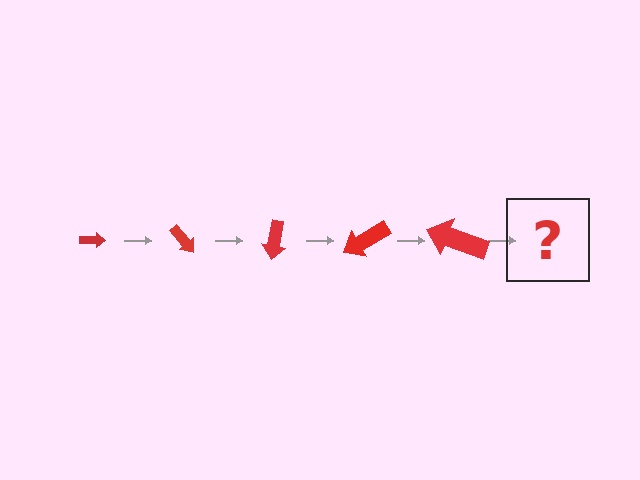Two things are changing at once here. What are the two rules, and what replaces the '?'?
The two rules are that the arrow grows larger each step and it rotates 50 degrees each step. The '?' should be an arrow, larger than the previous one and rotated 250 degrees from the start.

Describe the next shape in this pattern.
It should be an arrow, larger than the previous one and rotated 250 degrees from the start.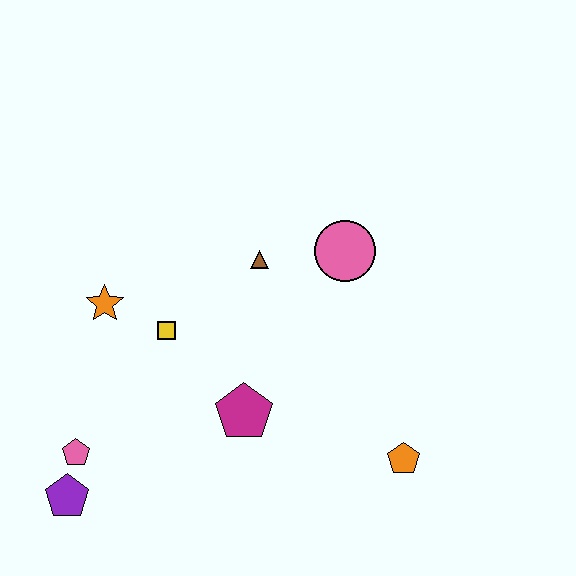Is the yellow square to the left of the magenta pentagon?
Yes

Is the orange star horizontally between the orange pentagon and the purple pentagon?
Yes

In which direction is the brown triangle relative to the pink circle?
The brown triangle is to the left of the pink circle.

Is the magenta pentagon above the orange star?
No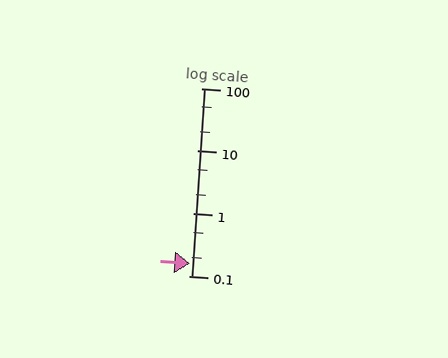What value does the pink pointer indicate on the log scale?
The pointer indicates approximately 0.16.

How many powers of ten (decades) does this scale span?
The scale spans 3 decades, from 0.1 to 100.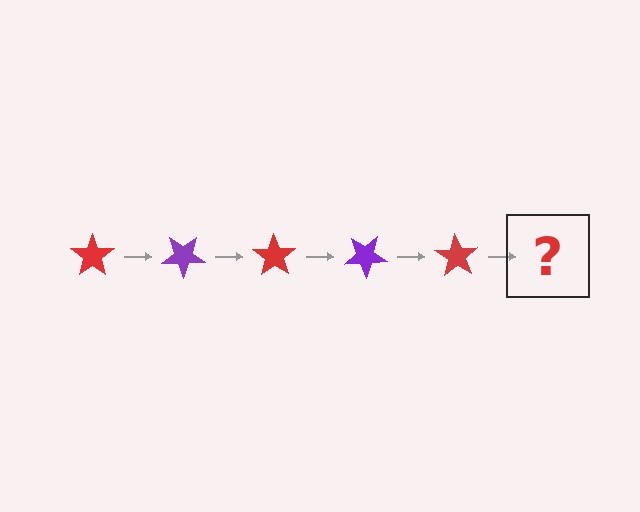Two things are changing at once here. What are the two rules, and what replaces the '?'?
The two rules are that it rotates 35 degrees each step and the color cycles through red and purple. The '?' should be a purple star, rotated 175 degrees from the start.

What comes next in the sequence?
The next element should be a purple star, rotated 175 degrees from the start.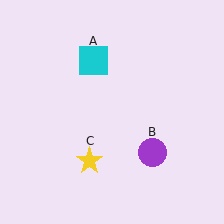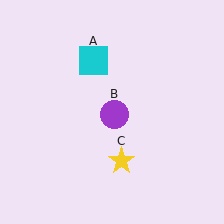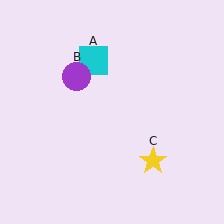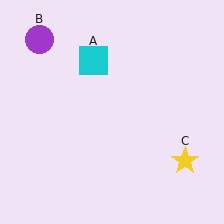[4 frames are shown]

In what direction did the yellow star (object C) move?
The yellow star (object C) moved right.